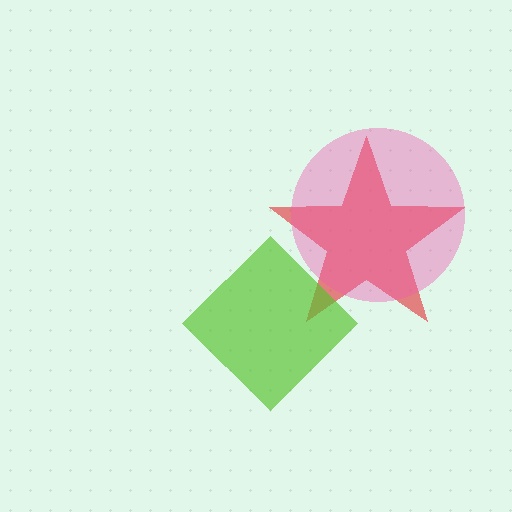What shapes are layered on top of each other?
The layered shapes are: a red star, a lime diamond, a pink circle.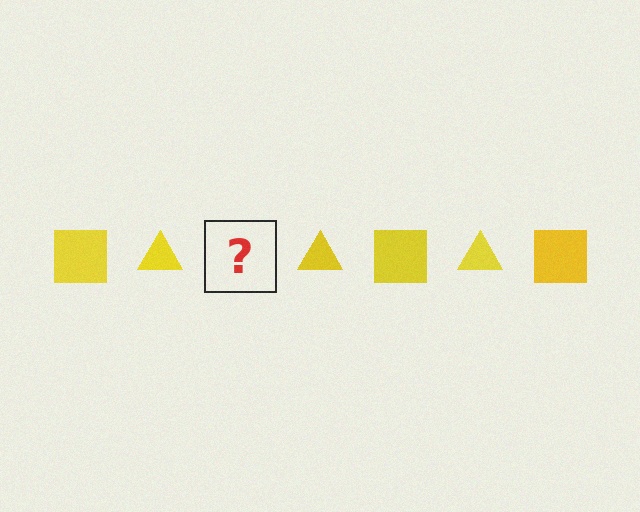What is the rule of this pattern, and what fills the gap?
The rule is that the pattern cycles through square, triangle shapes in yellow. The gap should be filled with a yellow square.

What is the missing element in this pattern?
The missing element is a yellow square.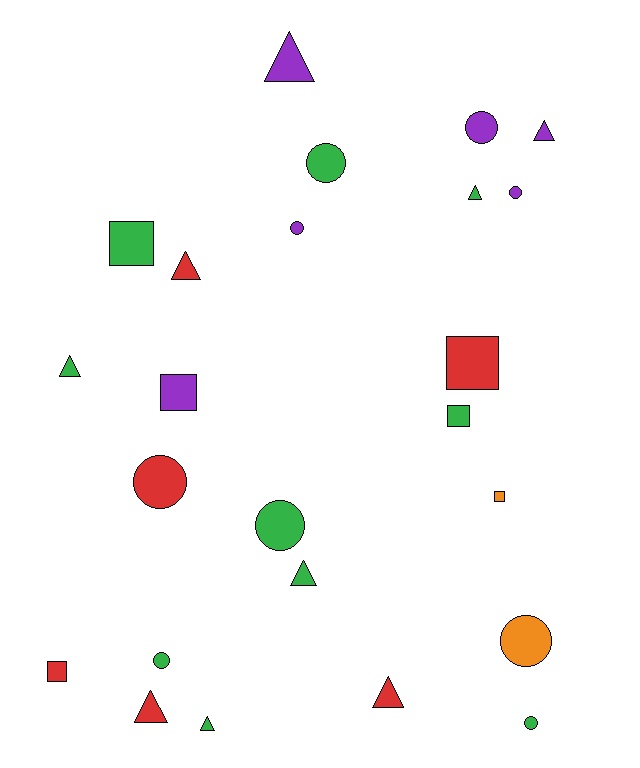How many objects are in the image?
There are 24 objects.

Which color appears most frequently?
Green, with 10 objects.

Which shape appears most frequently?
Triangle, with 9 objects.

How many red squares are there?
There are 2 red squares.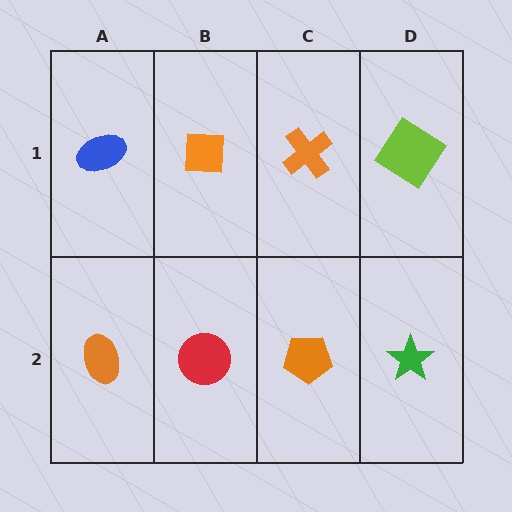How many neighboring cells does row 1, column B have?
3.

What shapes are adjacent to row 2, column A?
A blue ellipse (row 1, column A), a red circle (row 2, column B).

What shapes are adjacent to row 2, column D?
A lime diamond (row 1, column D), an orange pentagon (row 2, column C).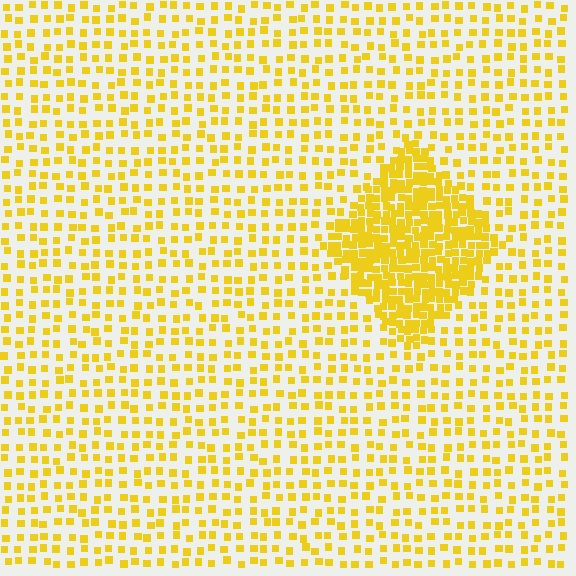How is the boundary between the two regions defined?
The boundary is defined by a change in element density (approximately 2.8x ratio). All elements are the same color, size, and shape.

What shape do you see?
I see a diamond.